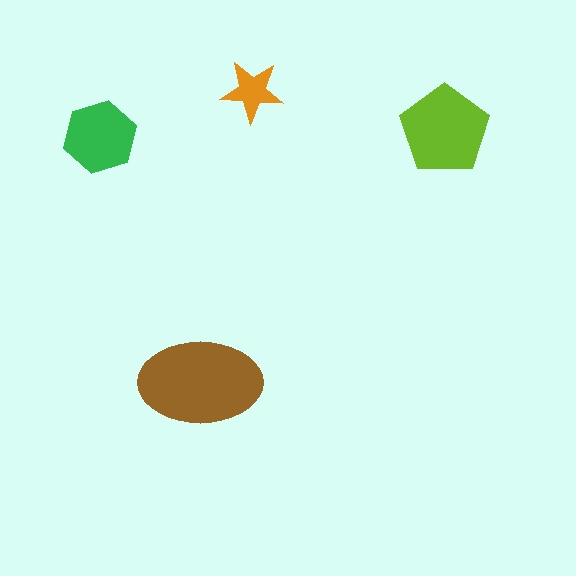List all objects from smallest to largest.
The orange star, the green hexagon, the lime pentagon, the brown ellipse.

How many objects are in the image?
There are 4 objects in the image.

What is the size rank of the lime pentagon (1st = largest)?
2nd.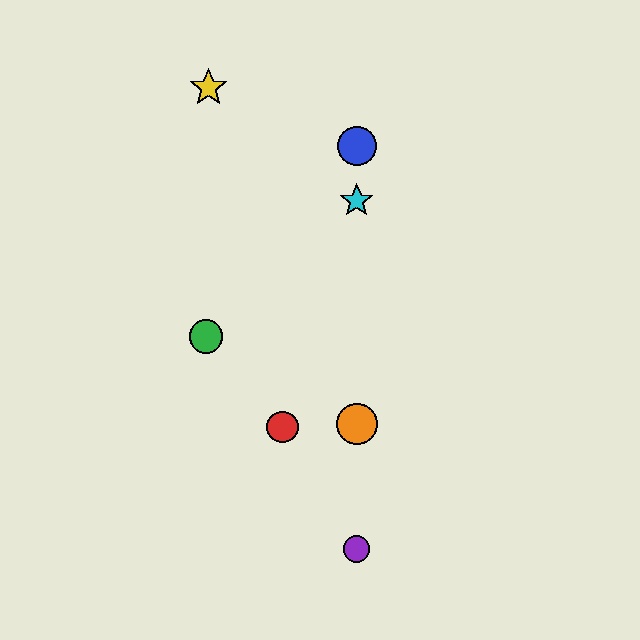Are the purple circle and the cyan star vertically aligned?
Yes, both are at x≈357.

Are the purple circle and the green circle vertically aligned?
No, the purple circle is at x≈357 and the green circle is at x≈206.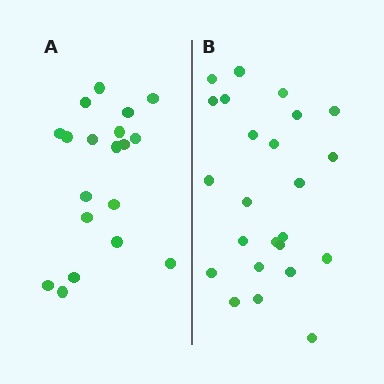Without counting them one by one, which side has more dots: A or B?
Region B (the right region) has more dots.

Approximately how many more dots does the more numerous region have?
Region B has about 5 more dots than region A.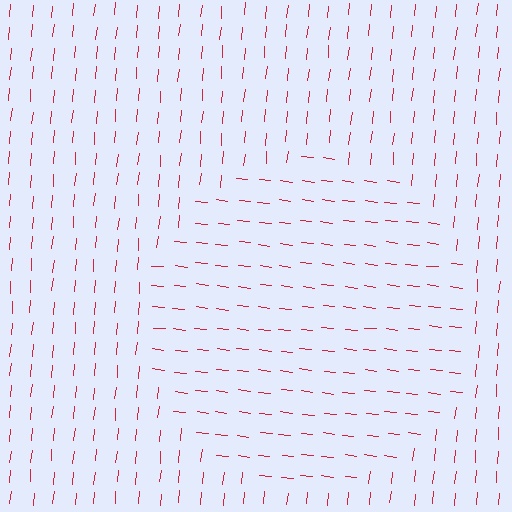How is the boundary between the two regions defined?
The boundary is defined purely by a change in line orientation (approximately 89 degrees difference). All lines are the same color and thickness.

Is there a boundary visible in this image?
Yes, there is a texture boundary formed by a change in line orientation.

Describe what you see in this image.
The image is filled with small red line segments. A circle region in the image has lines oriented differently from the surrounding lines, creating a visible texture boundary.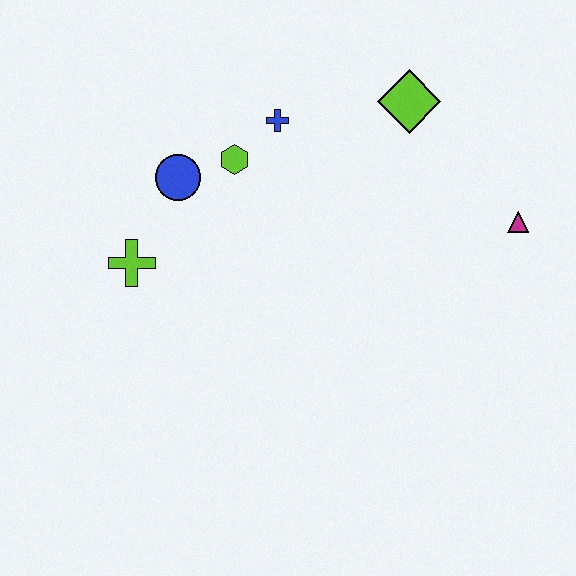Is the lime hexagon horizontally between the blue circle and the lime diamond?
Yes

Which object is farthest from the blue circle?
The magenta triangle is farthest from the blue circle.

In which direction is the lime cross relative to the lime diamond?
The lime cross is to the left of the lime diamond.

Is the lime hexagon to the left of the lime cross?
No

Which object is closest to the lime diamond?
The blue cross is closest to the lime diamond.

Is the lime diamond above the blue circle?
Yes